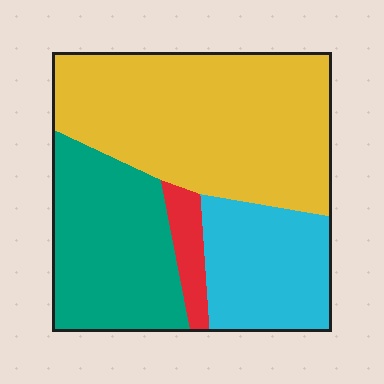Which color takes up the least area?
Red, at roughly 5%.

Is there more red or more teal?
Teal.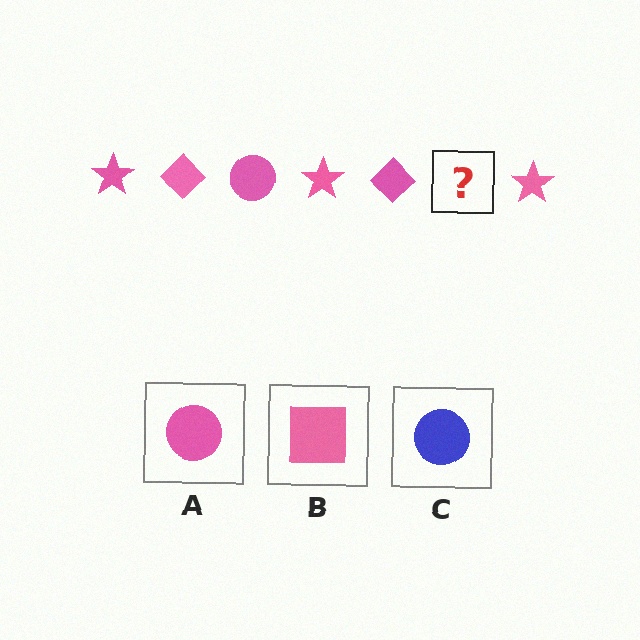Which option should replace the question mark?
Option A.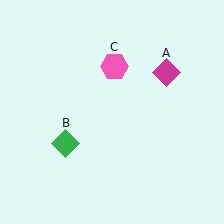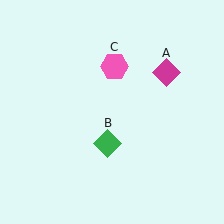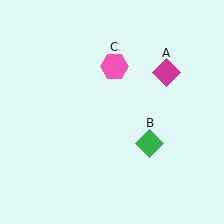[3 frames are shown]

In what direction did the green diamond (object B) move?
The green diamond (object B) moved right.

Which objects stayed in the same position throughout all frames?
Magenta diamond (object A) and pink hexagon (object C) remained stationary.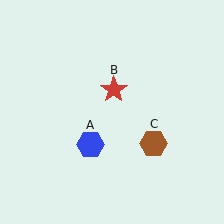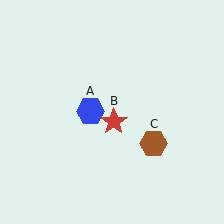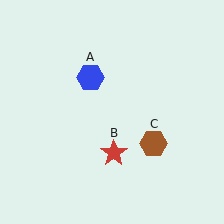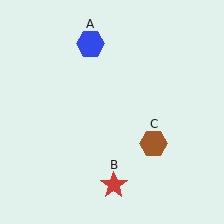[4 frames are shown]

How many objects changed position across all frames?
2 objects changed position: blue hexagon (object A), red star (object B).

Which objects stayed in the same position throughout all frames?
Brown hexagon (object C) remained stationary.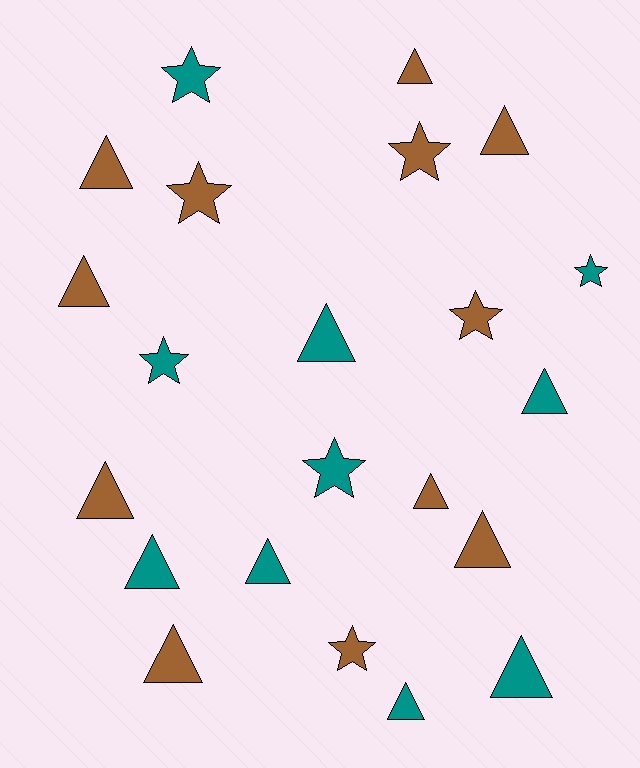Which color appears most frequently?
Brown, with 12 objects.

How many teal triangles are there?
There are 6 teal triangles.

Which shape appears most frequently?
Triangle, with 14 objects.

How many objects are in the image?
There are 22 objects.